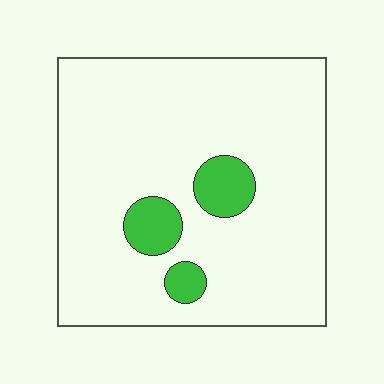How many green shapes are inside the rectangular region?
3.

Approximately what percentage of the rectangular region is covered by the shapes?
Approximately 10%.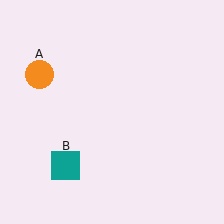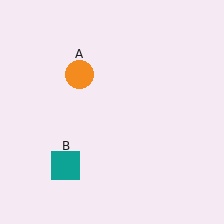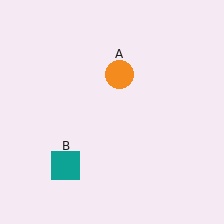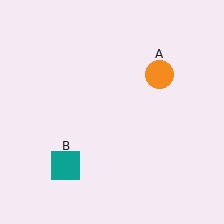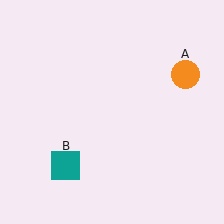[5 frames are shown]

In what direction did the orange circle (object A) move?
The orange circle (object A) moved right.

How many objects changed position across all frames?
1 object changed position: orange circle (object A).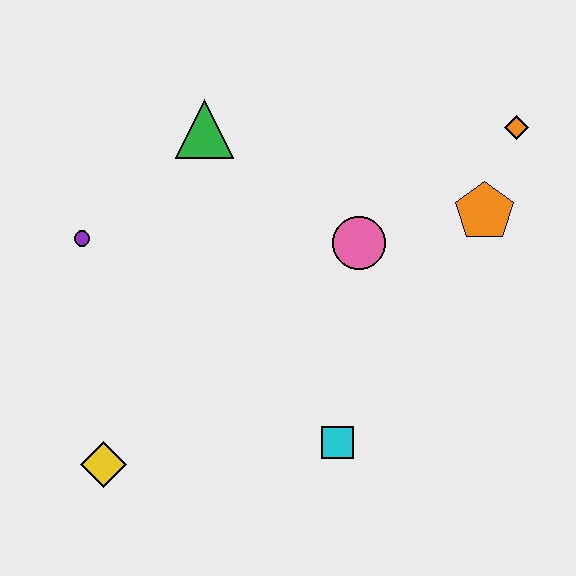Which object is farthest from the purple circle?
The orange diamond is farthest from the purple circle.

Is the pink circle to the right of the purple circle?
Yes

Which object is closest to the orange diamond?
The orange pentagon is closest to the orange diamond.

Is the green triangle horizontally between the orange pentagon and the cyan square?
No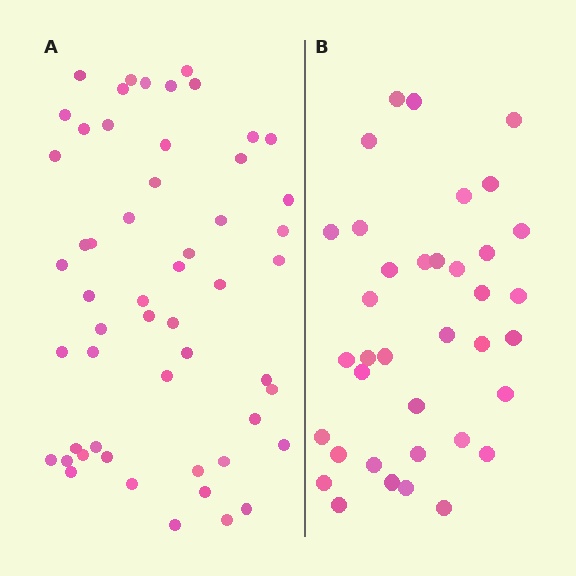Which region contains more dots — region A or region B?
Region A (the left region) has more dots.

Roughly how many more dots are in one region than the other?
Region A has approximately 15 more dots than region B.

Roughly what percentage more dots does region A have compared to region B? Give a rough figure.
About 45% more.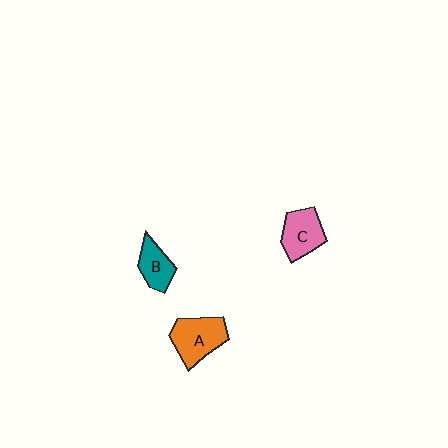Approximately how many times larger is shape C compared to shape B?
Approximately 1.3 times.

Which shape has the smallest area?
Shape B (teal).